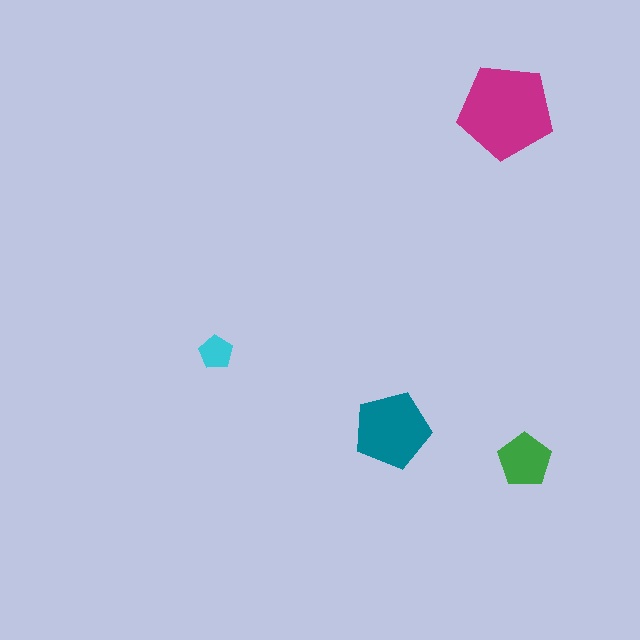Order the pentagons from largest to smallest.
the magenta one, the teal one, the green one, the cyan one.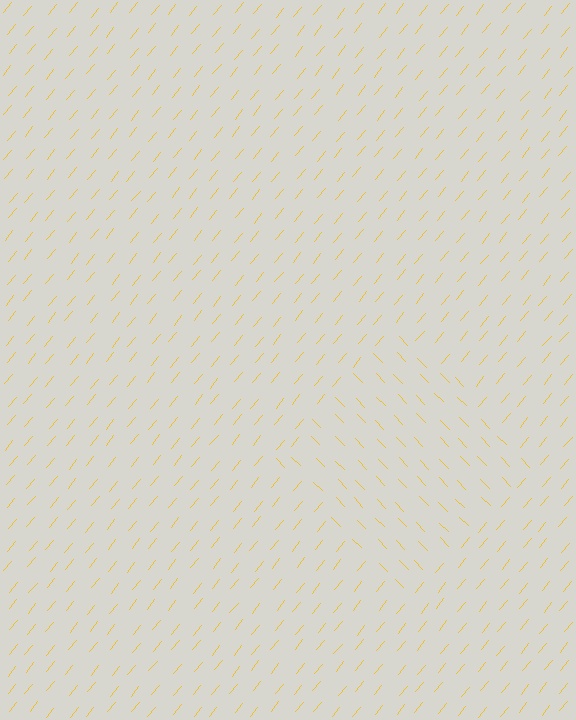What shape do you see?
I see a diamond.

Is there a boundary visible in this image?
Yes, there is a texture boundary formed by a change in line orientation.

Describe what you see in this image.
The image is filled with small yellow line segments. A diamond region in the image has lines oriented differently from the surrounding lines, creating a visible texture boundary.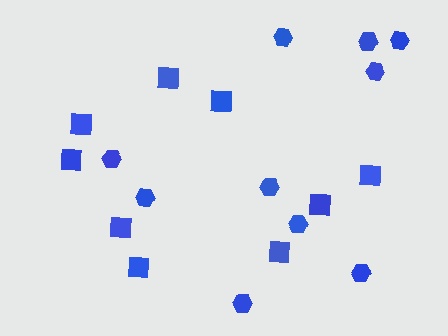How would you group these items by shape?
There are 2 groups: one group of squares (9) and one group of hexagons (10).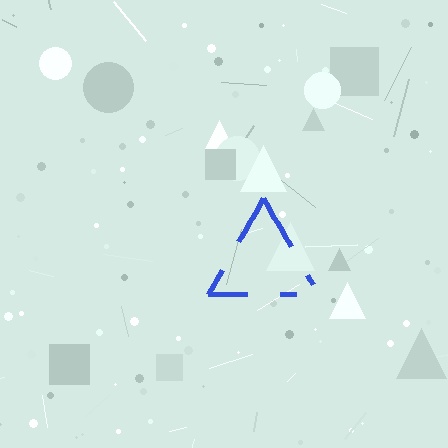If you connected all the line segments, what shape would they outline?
They would outline a triangle.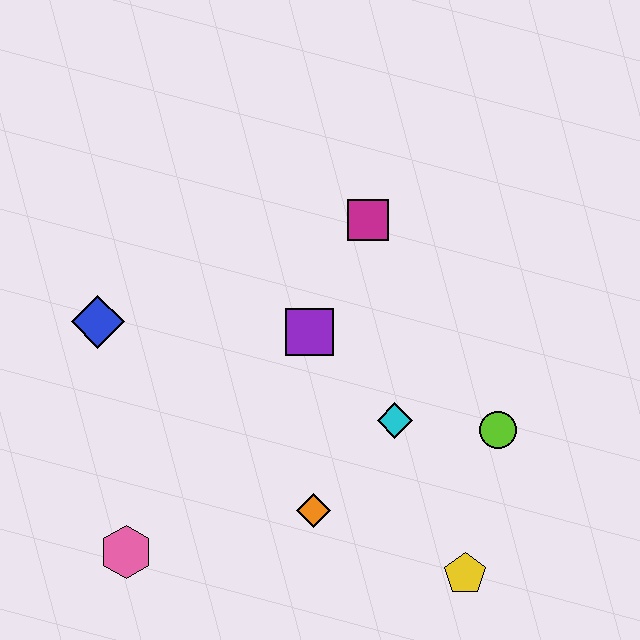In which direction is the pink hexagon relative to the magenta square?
The pink hexagon is below the magenta square.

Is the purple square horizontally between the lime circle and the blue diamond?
Yes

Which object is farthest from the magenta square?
The pink hexagon is farthest from the magenta square.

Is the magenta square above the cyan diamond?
Yes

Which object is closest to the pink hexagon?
The orange diamond is closest to the pink hexagon.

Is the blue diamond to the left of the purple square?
Yes